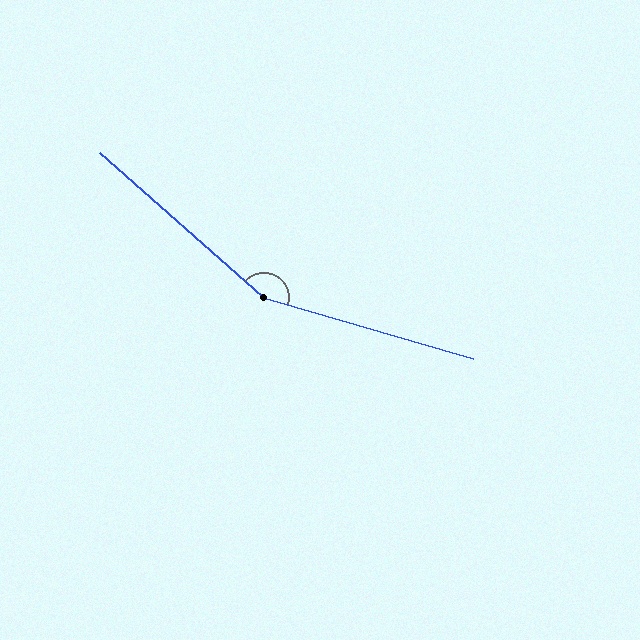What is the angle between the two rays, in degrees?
Approximately 155 degrees.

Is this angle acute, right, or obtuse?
It is obtuse.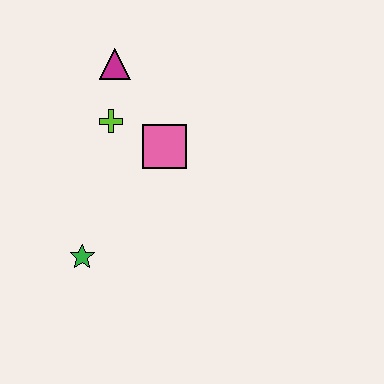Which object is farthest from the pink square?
The green star is farthest from the pink square.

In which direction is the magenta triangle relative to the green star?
The magenta triangle is above the green star.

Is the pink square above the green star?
Yes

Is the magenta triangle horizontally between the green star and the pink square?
Yes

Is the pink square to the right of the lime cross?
Yes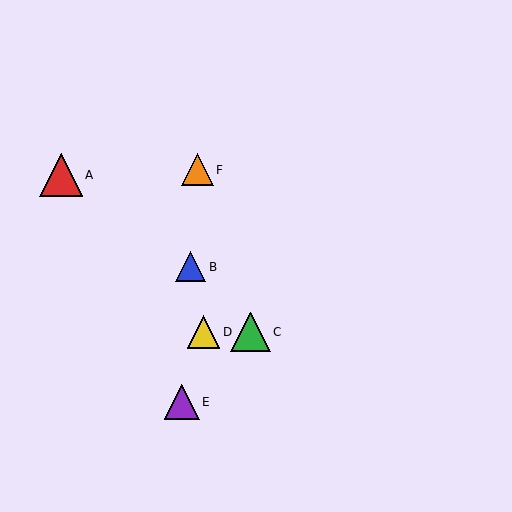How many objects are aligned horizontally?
2 objects (C, D) are aligned horizontally.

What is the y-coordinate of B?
Object B is at y≈267.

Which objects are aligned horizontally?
Objects C, D are aligned horizontally.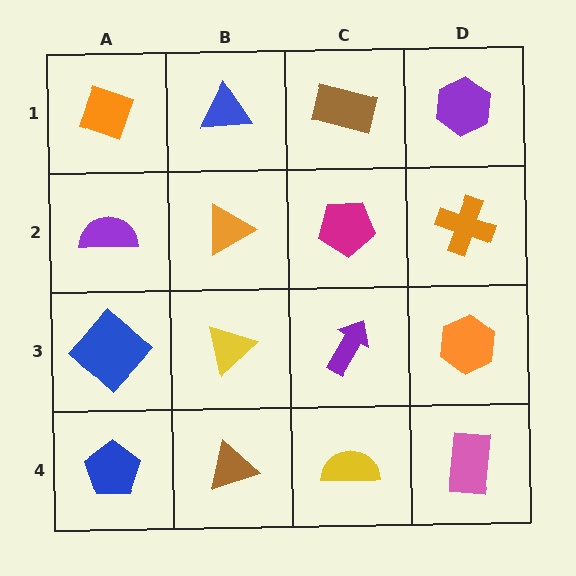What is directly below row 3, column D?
A pink rectangle.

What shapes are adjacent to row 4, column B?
A yellow triangle (row 3, column B), a blue pentagon (row 4, column A), a yellow semicircle (row 4, column C).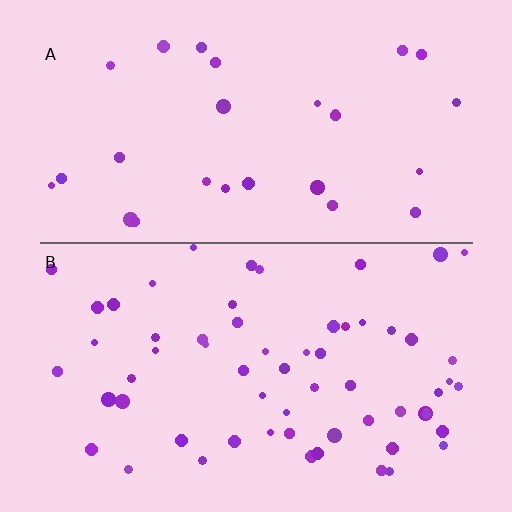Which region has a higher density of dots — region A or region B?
B (the bottom).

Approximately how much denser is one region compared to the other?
Approximately 2.3× — region B over region A.